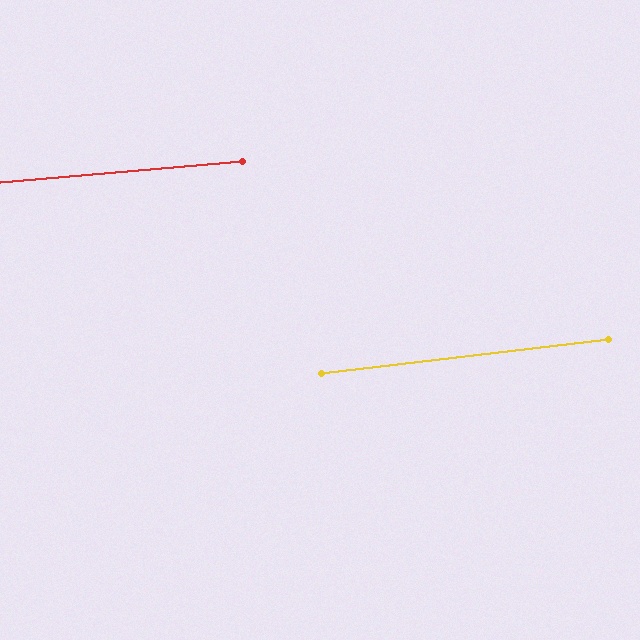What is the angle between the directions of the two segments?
Approximately 2 degrees.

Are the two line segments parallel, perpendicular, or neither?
Parallel — their directions differ by only 1.9°.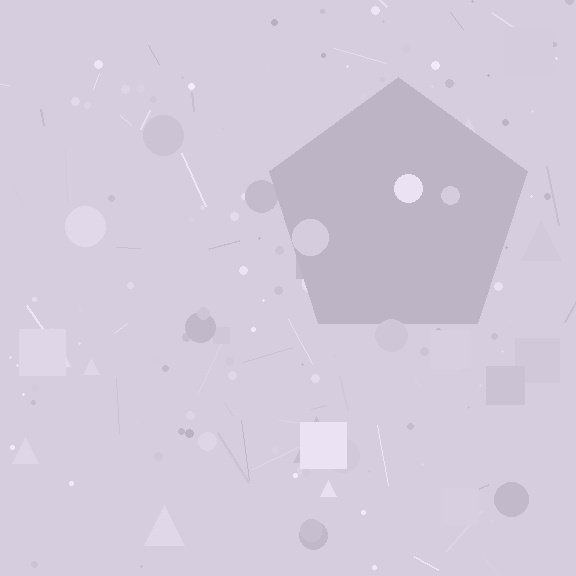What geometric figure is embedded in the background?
A pentagon is embedded in the background.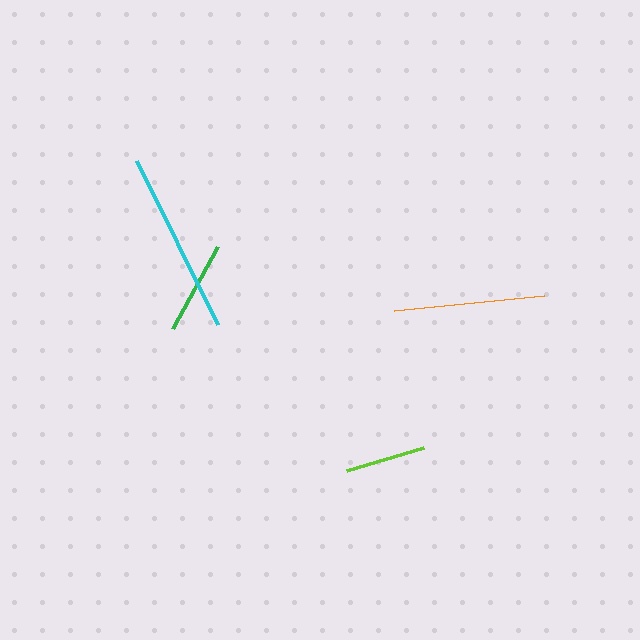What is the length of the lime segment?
The lime segment is approximately 80 pixels long.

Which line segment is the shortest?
The lime line is the shortest at approximately 80 pixels.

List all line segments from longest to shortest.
From longest to shortest: cyan, orange, green, lime.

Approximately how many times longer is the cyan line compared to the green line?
The cyan line is approximately 2.0 times the length of the green line.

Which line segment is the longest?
The cyan line is the longest at approximately 183 pixels.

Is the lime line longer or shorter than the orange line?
The orange line is longer than the lime line.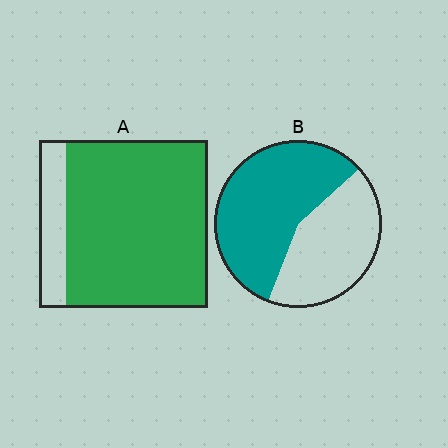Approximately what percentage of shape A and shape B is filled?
A is approximately 85% and B is approximately 55%.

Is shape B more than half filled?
Yes.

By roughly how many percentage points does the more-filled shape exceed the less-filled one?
By roughly 25 percentage points (A over B).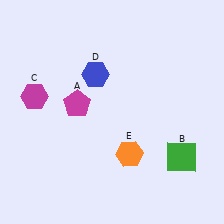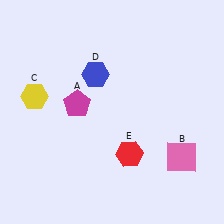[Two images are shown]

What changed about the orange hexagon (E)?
In Image 1, E is orange. In Image 2, it changed to red.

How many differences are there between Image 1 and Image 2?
There are 3 differences between the two images.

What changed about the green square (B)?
In Image 1, B is green. In Image 2, it changed to pink.